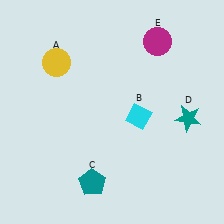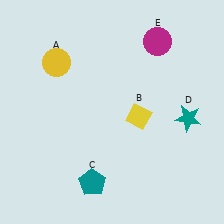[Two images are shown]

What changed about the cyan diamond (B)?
In Image 1, B is cyan. In Image 2, it changed to yellow.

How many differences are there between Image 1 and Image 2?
There is 1 difference between the two images.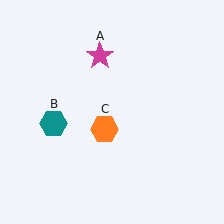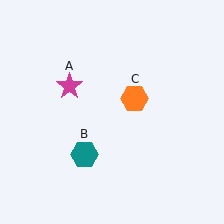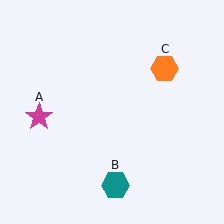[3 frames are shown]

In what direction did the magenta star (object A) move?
The magenta star (object A) moved down and to the left.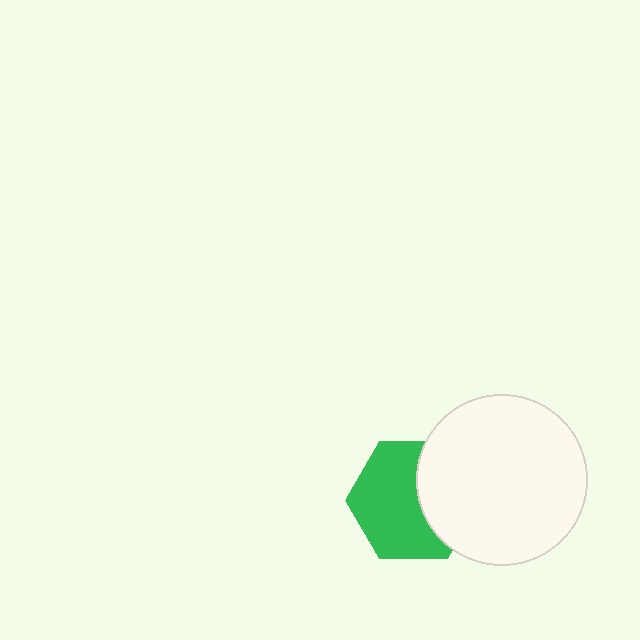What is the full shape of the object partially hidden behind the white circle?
The partially hidden object is a green hexagon.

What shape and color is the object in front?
The object in front is a white circle.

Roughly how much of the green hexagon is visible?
About half of it is visible (roughly 62%).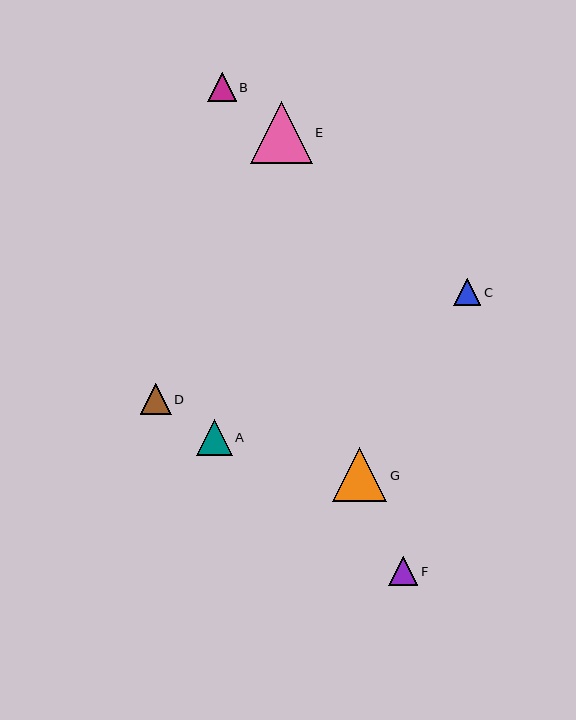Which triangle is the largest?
Triangle E is the largest with a size of approximately 62 pixels.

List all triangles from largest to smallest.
From largest to smallest: E, G, A, D, F, B, C.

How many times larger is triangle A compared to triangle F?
Triangle A is approximately 1.2 times the size of triangle F.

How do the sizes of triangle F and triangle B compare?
Triangle F and triangle B are approximately the same size.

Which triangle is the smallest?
Triangle C is the smallest with a size of approximately 27 pixels.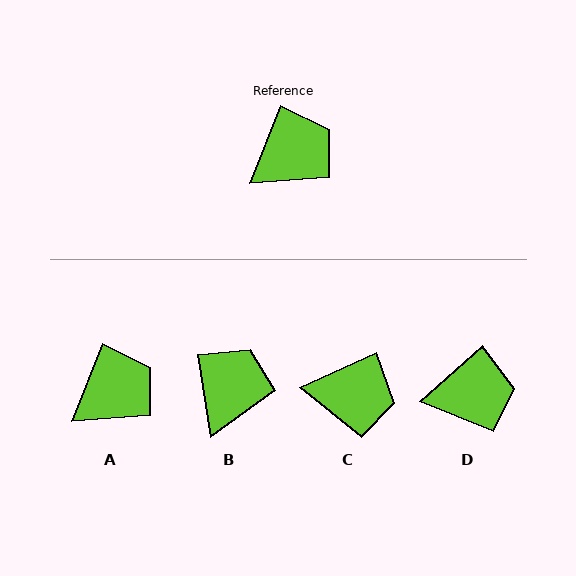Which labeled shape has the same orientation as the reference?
A.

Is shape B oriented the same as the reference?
No, it is off by about 31 degrees.